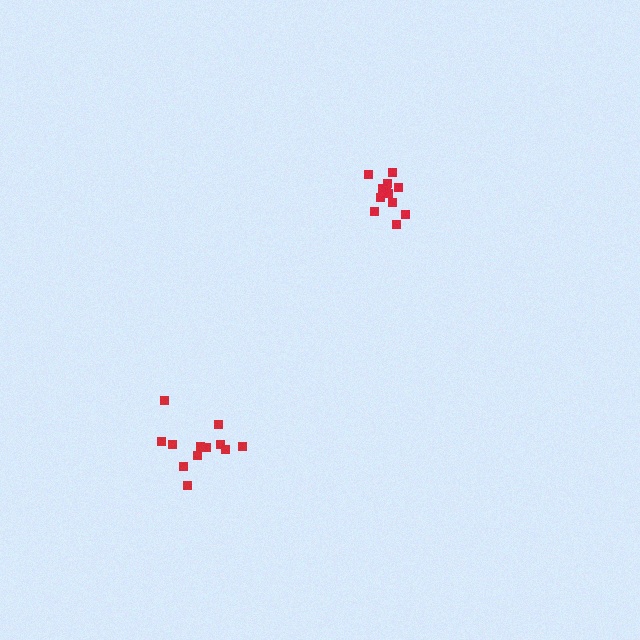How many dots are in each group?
Group 1: 12 dots, Group 2: 12 dots (24 total).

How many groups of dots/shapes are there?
There are 2 groups.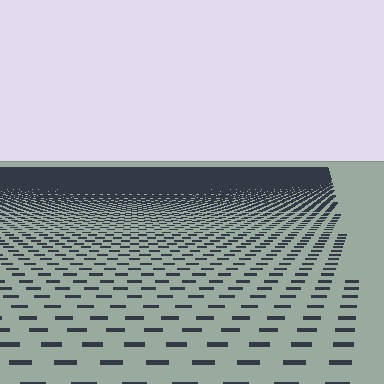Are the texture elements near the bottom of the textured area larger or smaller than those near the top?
Larger. Near the bottom, elements are closer to the viewer and appear at a bigger on-screen size.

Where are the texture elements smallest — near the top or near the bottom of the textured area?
Near the top.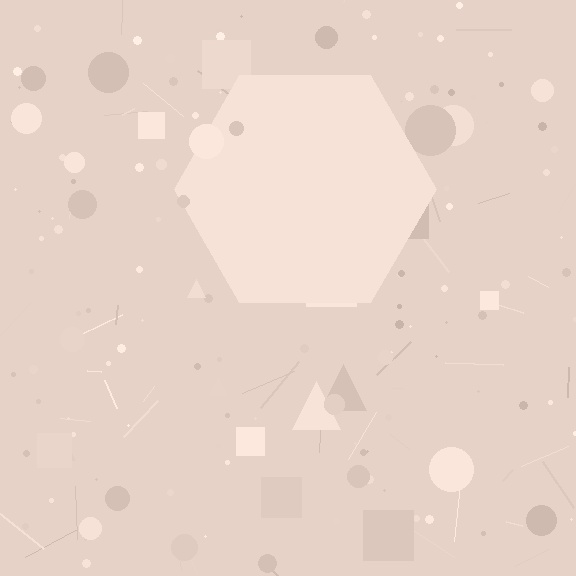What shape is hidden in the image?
A hexagon is hidden in the image.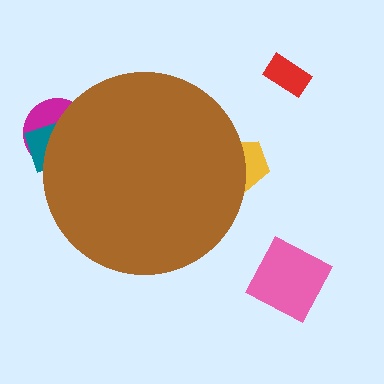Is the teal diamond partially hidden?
Yes, the teal diamond is partially hidden behind the brown circle.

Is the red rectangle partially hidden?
No, the red rectangle is fully visible.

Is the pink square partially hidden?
No, the pink square is fully visible.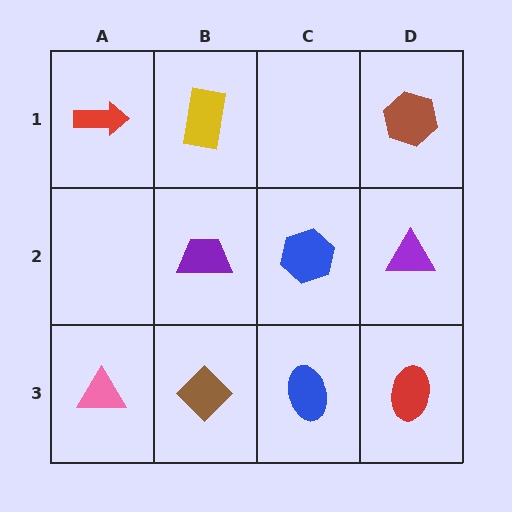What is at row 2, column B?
A purple trapezoid.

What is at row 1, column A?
A red arrow.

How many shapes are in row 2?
3 shapes.